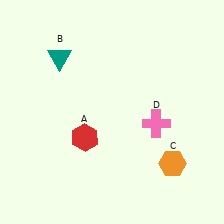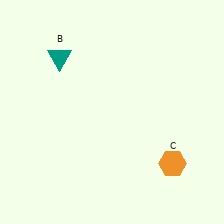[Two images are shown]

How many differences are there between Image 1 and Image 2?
There are 2 differences between the two images.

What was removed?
The pink cross (D), the red hexagon (A) were removed in Image 2.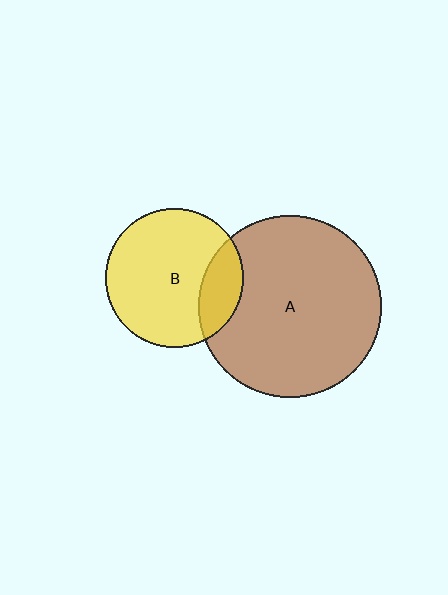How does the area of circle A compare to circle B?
Approximately 1.7 times.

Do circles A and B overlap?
Yes.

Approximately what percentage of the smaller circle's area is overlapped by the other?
Approximately 20%.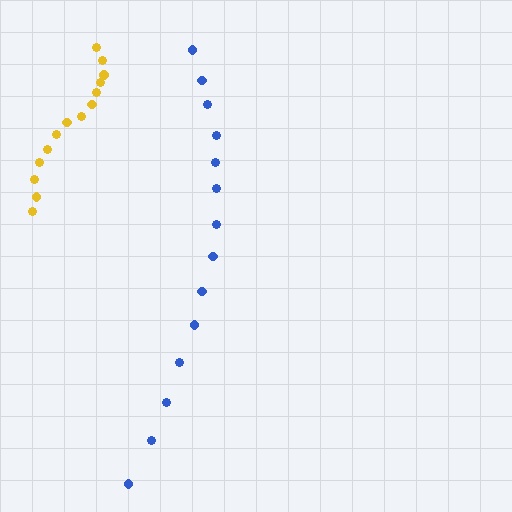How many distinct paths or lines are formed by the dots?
There are 2 distinct paths.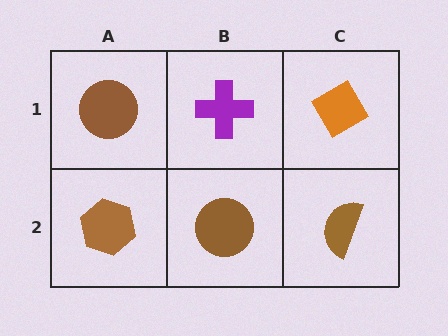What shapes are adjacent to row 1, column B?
A brown circle (row 2, column B), a brown circle (row 1, column A), an orange diamond (row 1, column C).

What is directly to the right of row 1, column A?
A purple cross.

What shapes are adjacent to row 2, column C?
An orange diamond (row 1, column C), a brown circle (row 2, column B).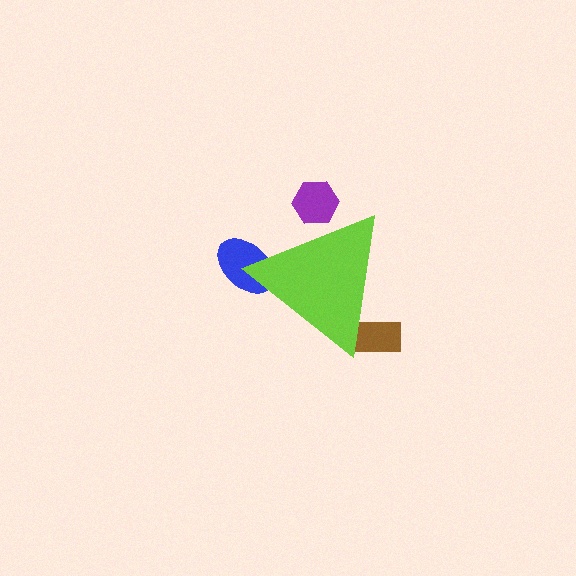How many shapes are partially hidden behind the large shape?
3 shapes are partially hidden.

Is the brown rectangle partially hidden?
Yes, the brown rectangle is partially hidden behind the lime triangle.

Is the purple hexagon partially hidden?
Yes, the purple hexagon is partially hidden behind the lime triangle.